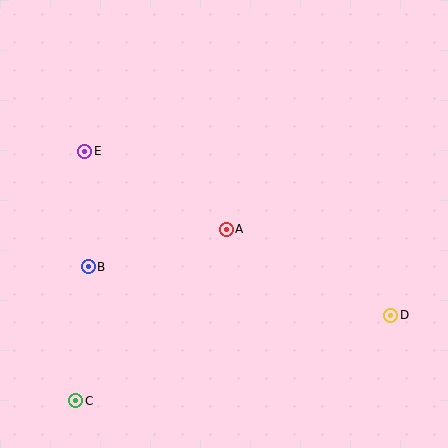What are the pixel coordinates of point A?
Point A is at (226, 229).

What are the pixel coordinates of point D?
Point D is at (391, 315).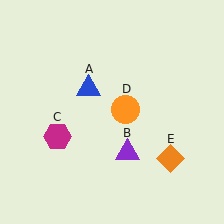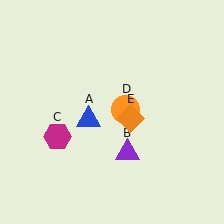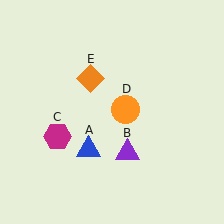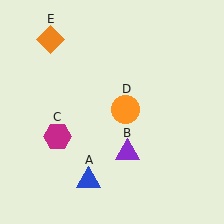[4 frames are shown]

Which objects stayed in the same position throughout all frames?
Purple triangle (object B) and magenta hexagon (object C) and orange circle (object D) remained stationary.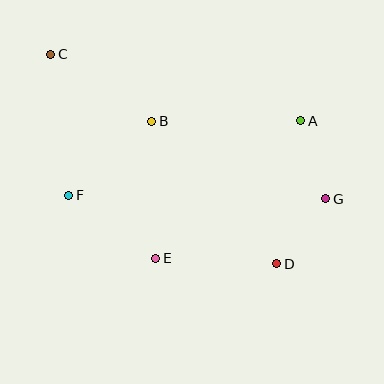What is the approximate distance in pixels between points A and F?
The distance between A and F is approximately 243 pixels.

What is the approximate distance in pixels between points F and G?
The distance between F and G is approximately 257 pixels.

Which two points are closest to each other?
Points D and G are closest to each other.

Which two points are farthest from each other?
Points C and G are farthest from each other.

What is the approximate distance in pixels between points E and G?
The distance between E and G is approximately 180 pixels.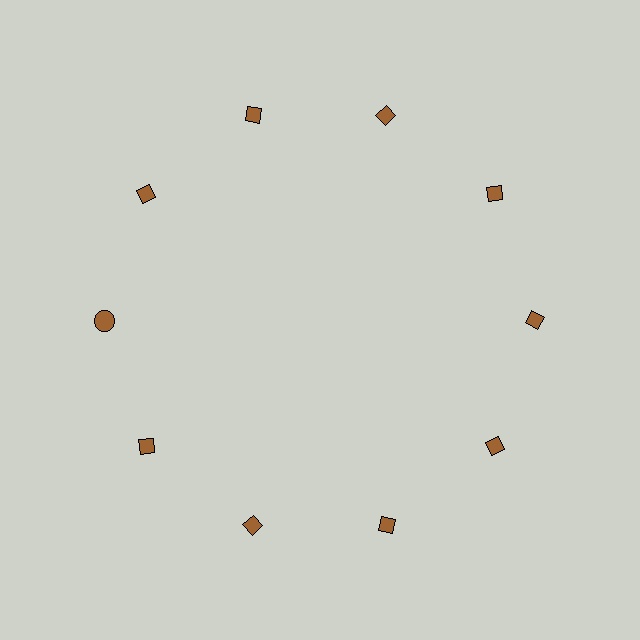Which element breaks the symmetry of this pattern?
The brown circle at roughly the 9 o'clock position breaks the symmetry. All other shapes are brown diamonds.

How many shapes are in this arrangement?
There are 10 shapes arranged in a ring pattern.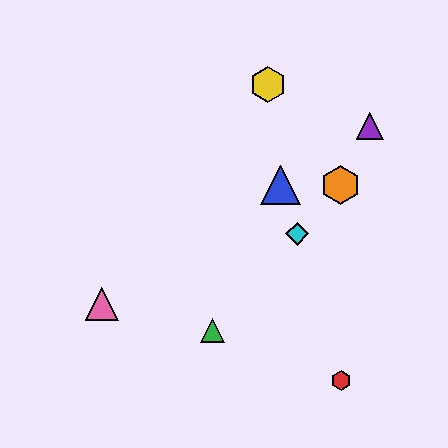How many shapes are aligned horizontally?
2 shapes (the blue triangle, the orange hexagon) are aligned horizontally.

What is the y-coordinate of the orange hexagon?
The orange hexagon is at y≈185.